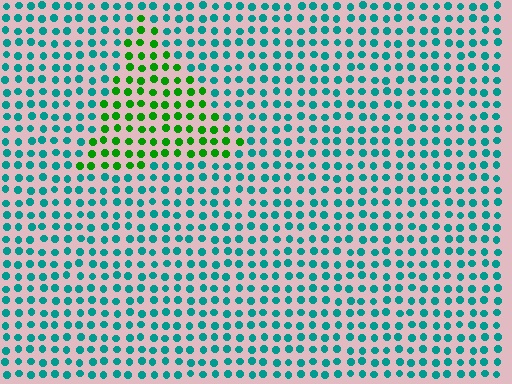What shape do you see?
I see a triangle.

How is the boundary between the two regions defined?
The boundary is defined purely by a slight shift in hue (about 55 degrees). Spacing, size, and orientation are identical on both sides.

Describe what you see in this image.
The image is filled with small teal elements in a uniform arrangement. A triangle-shaped region is visible where the elements are tinted to a slightly different hue, forming a subtle color boundary.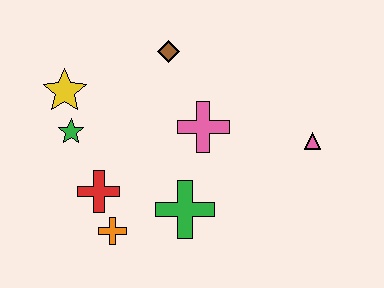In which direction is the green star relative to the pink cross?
The green star is to the left of the pink cross.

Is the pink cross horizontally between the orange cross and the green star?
No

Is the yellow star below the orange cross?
No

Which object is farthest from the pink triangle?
The yellow star is farthest from the pink triangle.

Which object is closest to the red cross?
The orange cross is closest to the red cross.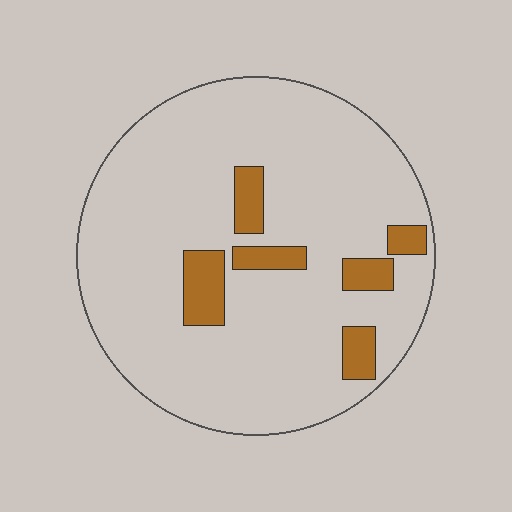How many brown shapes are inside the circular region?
6.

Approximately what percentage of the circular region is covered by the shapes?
Approximately 10%.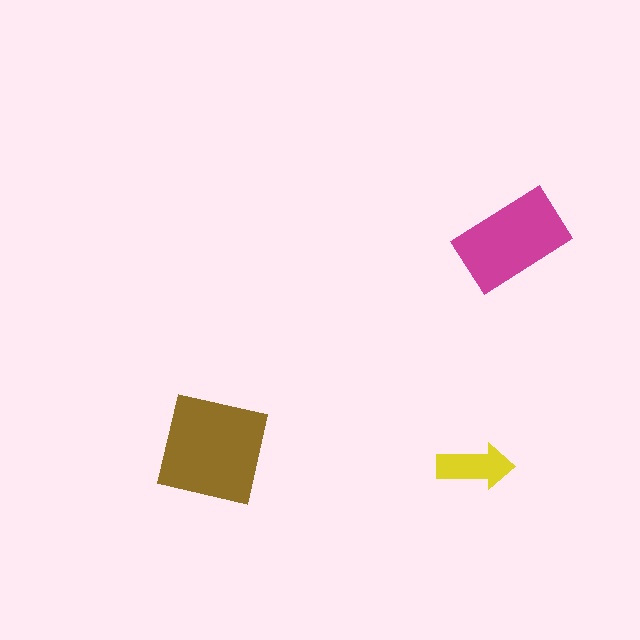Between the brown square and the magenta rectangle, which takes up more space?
The brown square.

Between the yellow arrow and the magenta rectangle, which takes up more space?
The magenta rectangle.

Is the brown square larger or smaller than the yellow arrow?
Larger.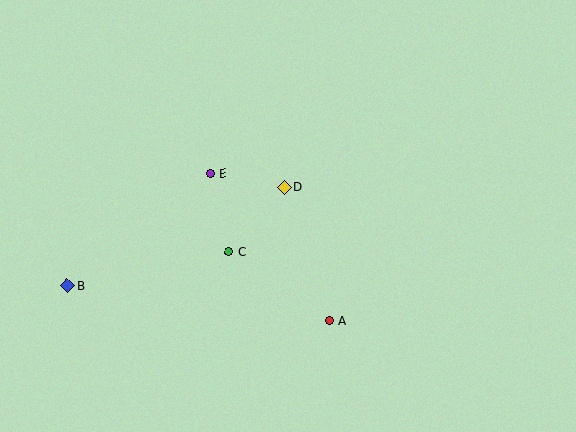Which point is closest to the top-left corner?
Point E is closest to the top-left corner.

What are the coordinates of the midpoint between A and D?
The midpoint between A and D is at (307, 254).